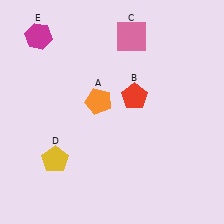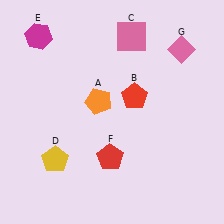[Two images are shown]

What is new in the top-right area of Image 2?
A pink diamond (G) was added in the top-right area of Image 2.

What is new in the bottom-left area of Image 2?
A red pentagon (F) was added in the bottom-left area of Image 2.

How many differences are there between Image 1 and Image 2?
There are 2 differences between the two images.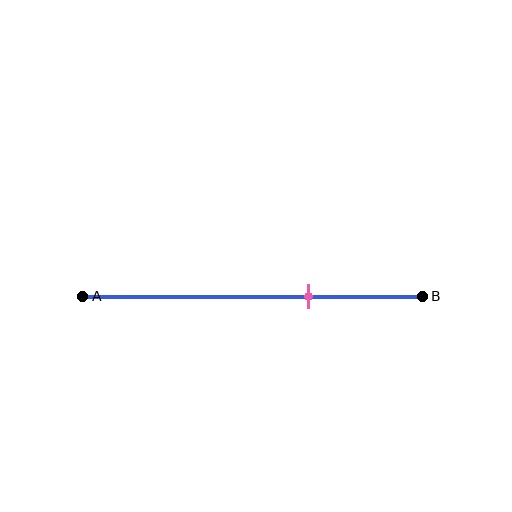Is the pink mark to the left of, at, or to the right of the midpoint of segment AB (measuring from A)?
The pink mark is to the right of the midpoint of segment AB.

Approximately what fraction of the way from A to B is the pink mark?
The pink mark is approximately 65% of the way from A to B.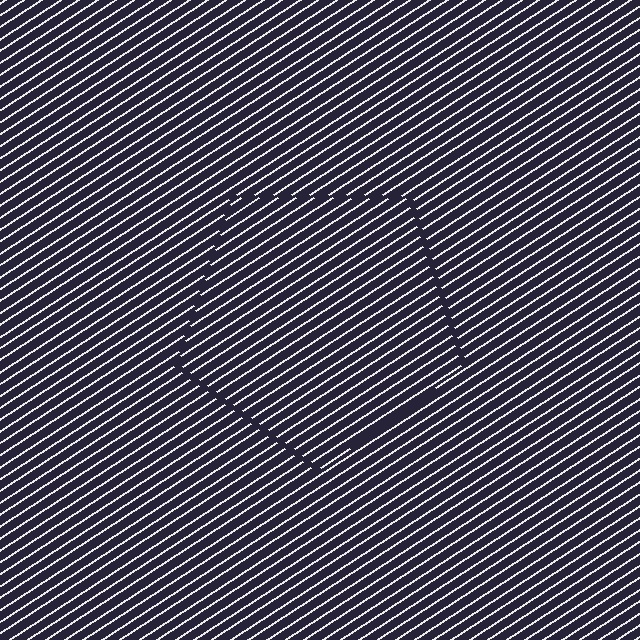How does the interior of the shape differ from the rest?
The interior of the shape contains the same grating, shifted by half a period — the contour is defined by the phase discontinuity where line-ends from the inner and outer gratings abut.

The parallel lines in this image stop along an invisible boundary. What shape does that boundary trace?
An illusory pentagon. The interior of the shape contains the same grating, shifted by half a period — the contour is defined by the phase discontinuity where line-ends from the inner and outer gratings abut.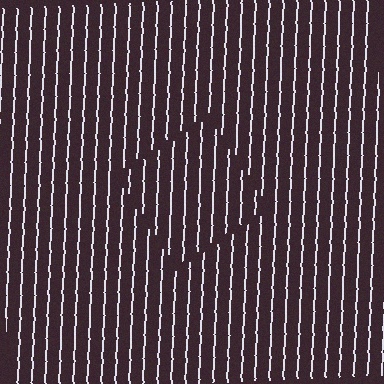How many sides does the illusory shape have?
4 sides — the line-ends trace a square.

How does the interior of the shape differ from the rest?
The interior of the shape contains the same grating, shifted by half a period — the contour is defined by the phase discontinuity where line-ends from the inner and outer gratings abut.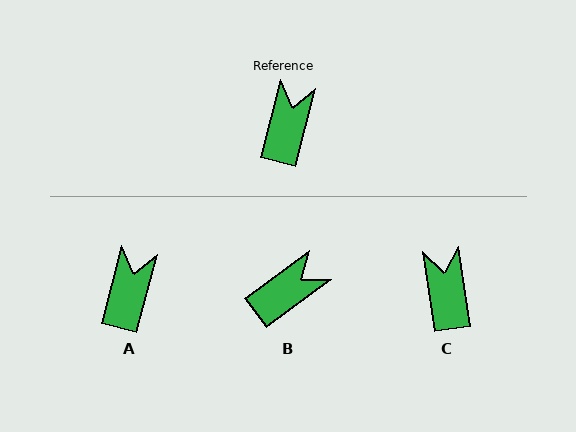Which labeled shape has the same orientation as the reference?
A.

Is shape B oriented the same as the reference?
No, it is off by about 39 degrees.